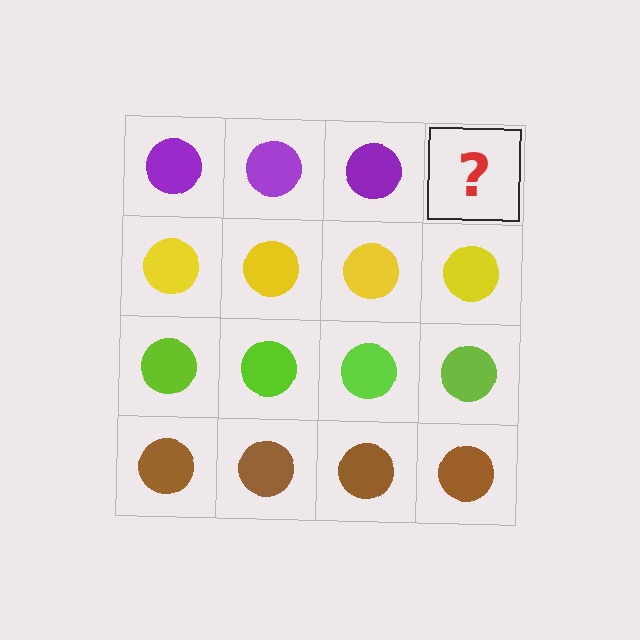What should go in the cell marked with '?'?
The missing cell should contain a purple circle.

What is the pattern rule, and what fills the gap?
The rule is that each row has a consistent color. The gap should be filled with a purple circle.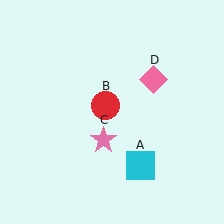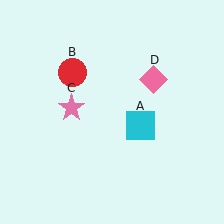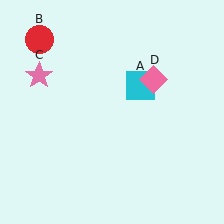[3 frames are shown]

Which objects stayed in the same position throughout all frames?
Pink diamond (object D) remained stationary.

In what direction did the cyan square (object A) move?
The cyan square (object A) moved up.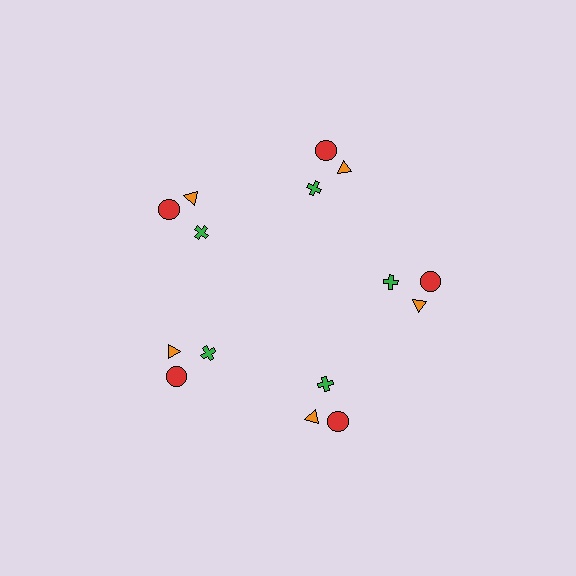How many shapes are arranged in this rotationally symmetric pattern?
There are 15 shapes, arranged in 5 groups of 3.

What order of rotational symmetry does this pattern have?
This pattern has 5-fold rotational symmetry.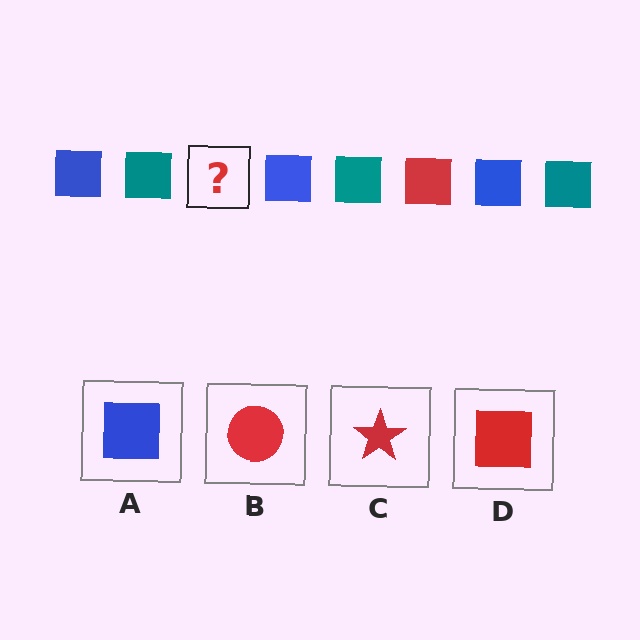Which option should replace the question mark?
Option D.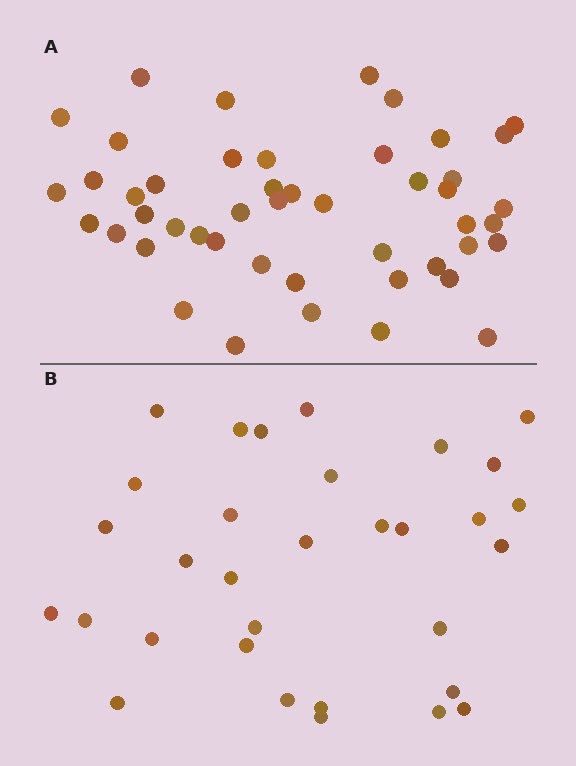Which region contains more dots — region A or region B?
Region A (the top region) has more dots.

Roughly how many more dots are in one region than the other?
Region A has approximately 15 more dots than region B.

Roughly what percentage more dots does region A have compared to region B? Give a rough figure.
About 45% more.